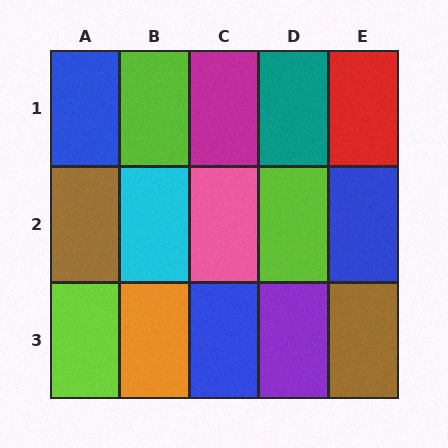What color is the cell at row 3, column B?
Orange.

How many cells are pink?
1 cell is pink.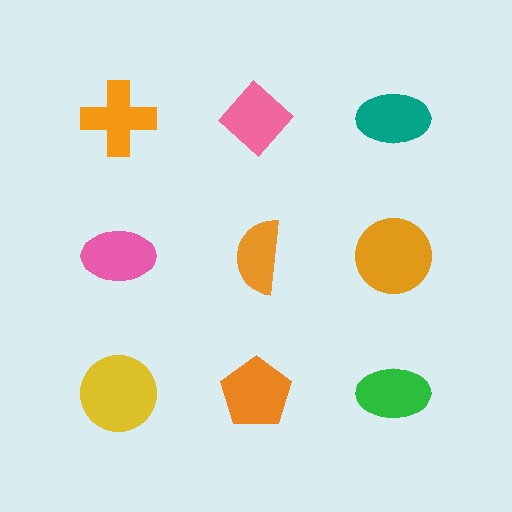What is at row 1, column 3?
A teal ellipse.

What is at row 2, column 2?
An orange semicircle.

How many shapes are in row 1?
3 shapes.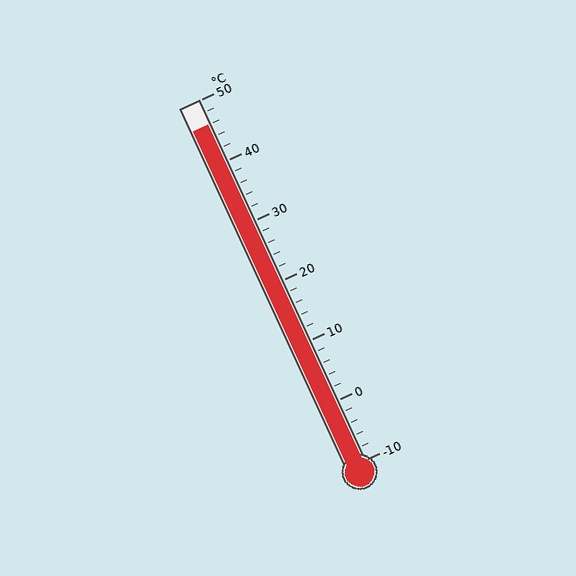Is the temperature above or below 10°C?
The temperature is above 10°C.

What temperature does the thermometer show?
The thermometer shows approximately 46°C.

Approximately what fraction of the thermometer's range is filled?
The thermometer is filled to approximately 95% of its range.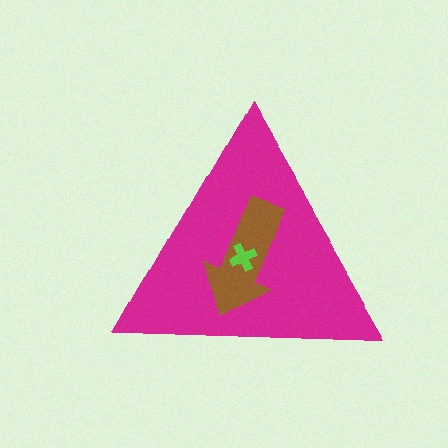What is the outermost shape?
The magenta triangle.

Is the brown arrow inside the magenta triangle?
Yes.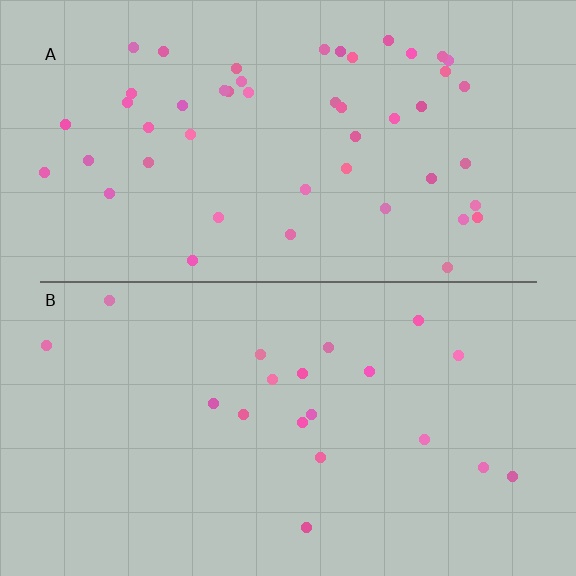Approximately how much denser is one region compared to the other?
Approximately 2.5× — region A over region B.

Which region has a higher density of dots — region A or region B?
A (the top).